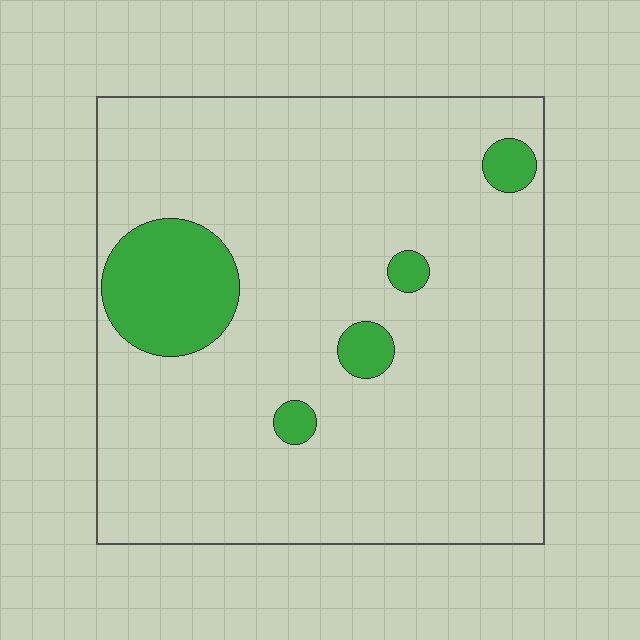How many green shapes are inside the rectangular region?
5.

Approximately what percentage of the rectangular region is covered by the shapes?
Approximately 10%.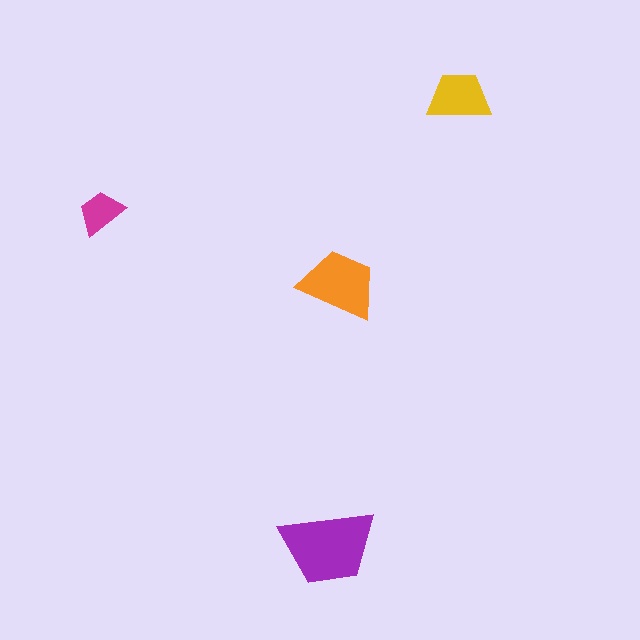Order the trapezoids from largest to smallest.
the purple one, the orange one, the yellow one, the magenta one.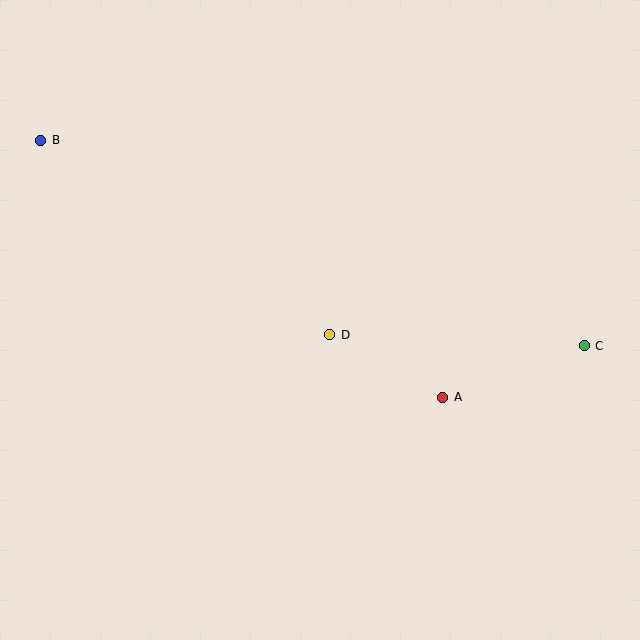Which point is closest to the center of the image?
Point D at (330, 335) is closest to the center.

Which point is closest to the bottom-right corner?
Point C is closest to the bottom-right corner.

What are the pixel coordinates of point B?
Point B is at (41, 140).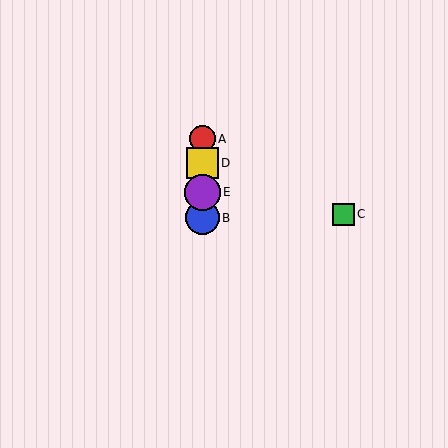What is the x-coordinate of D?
Object D is at x≈203.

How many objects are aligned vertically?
4 objects (A, B, D, E) are aligned vertically.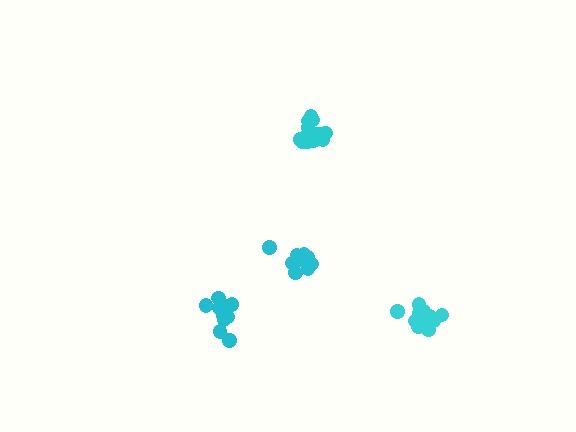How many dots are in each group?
Group 1: 13 dots, Group 2: 12 dots, Group 3: 13 dots, Group 4: 18 dots (56 total).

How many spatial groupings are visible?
There are 4 spatial groupings.